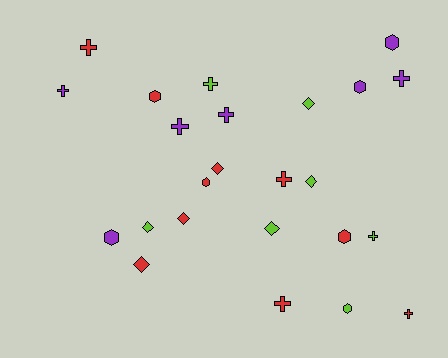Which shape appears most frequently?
Cross, with 10 objects.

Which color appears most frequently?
Red, with 10 objects.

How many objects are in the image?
There are 24 objects.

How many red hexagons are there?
There are 3 red hexagons.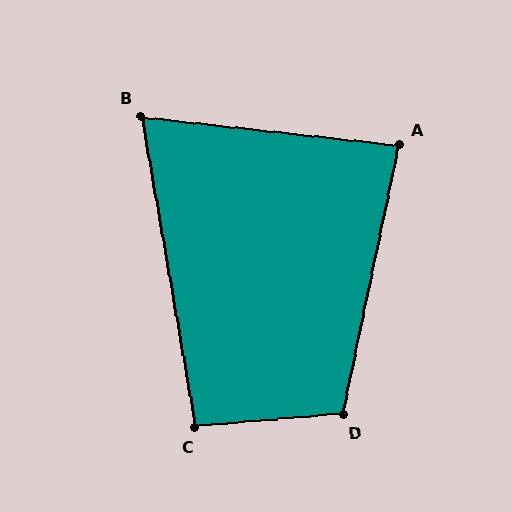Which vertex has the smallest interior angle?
B, at approximately 74 degrees.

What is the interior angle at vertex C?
Approximately 95 degrees (obtuse).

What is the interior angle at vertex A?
Approximately 85 degrees (acute).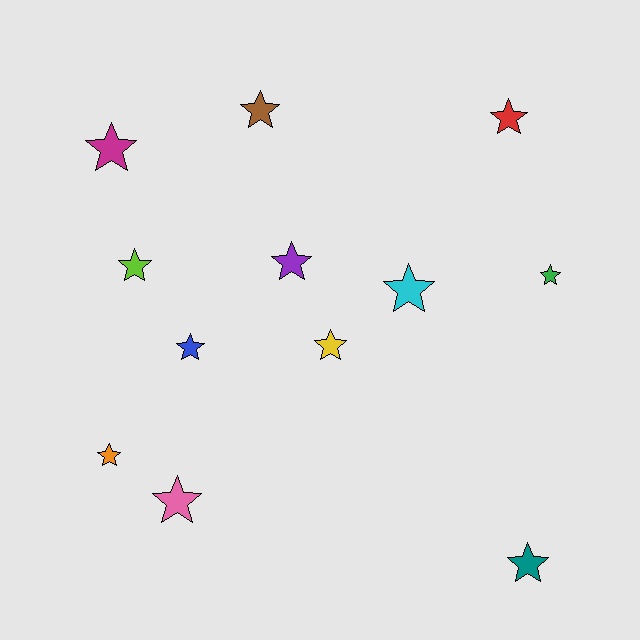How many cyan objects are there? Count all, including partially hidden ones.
There is 1 cyan object.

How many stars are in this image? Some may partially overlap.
There are 12 stars.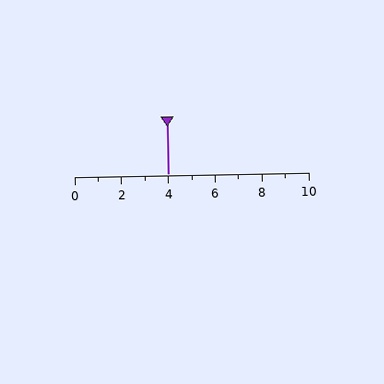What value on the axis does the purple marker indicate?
The marker indicates approximately 4.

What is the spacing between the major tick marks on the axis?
The major ticks are spaced 2 apart.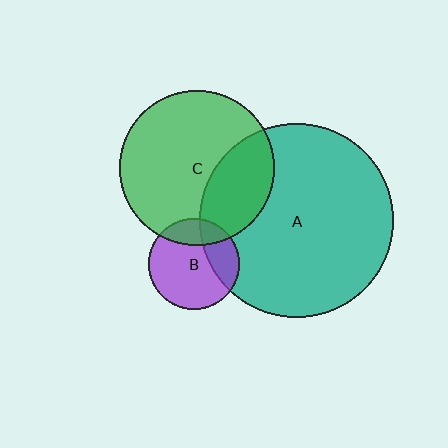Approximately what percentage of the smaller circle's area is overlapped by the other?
Approximately 30%.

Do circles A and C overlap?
Yes.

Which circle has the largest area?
Circle A (teal).